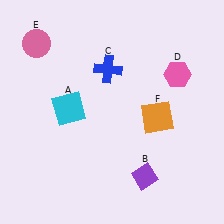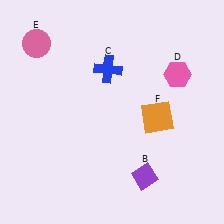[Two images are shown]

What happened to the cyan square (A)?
The cyan square (A) was removed in Image 2. It was in the top-left area of Image 1.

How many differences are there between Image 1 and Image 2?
There is 1 difference between the two images.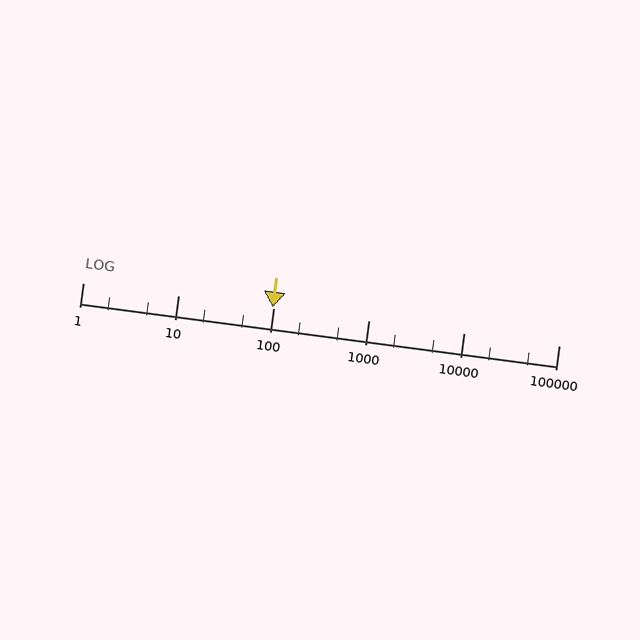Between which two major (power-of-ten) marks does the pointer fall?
The pointer is between 10 and 100.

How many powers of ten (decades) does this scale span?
The scale spans 5 decades, from 1 to 100000.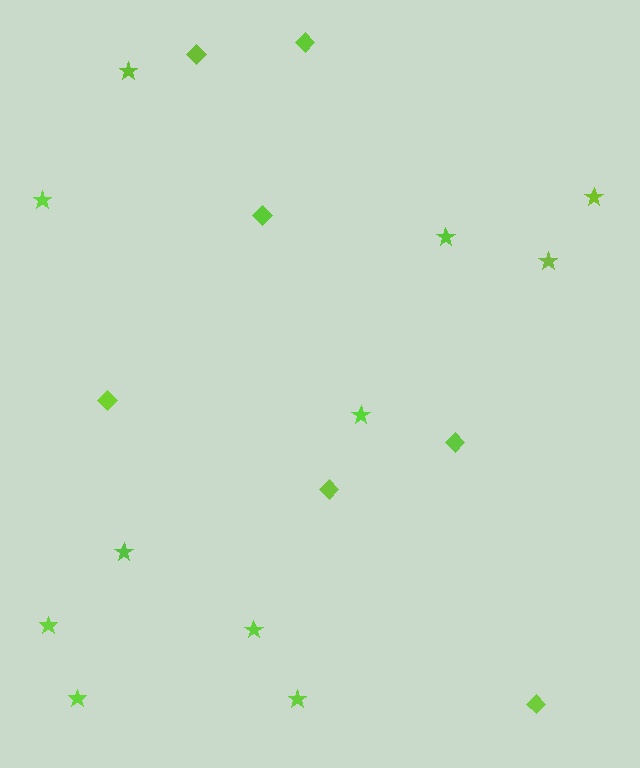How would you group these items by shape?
There are 2 groups: one group of diamonds (7) and one group of stars (11).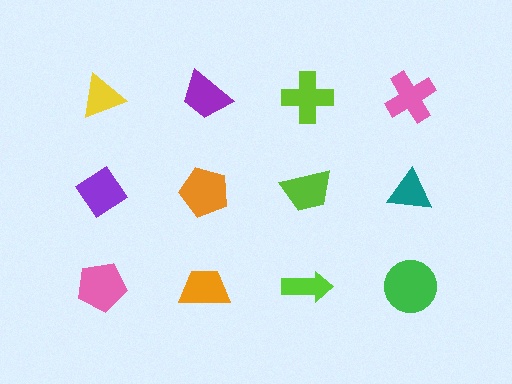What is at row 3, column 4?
A green circle.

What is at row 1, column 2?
A purple trapezoid.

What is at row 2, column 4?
A teal triangle.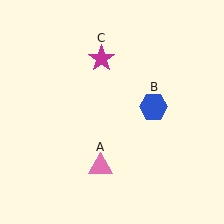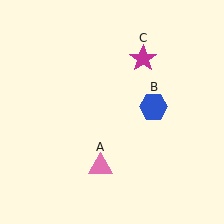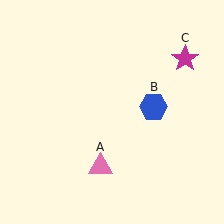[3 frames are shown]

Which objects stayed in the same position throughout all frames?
Pink triangle (object A) and blue hexagon (object B) remained stationary.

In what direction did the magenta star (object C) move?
The magenta star (object C) moved right.